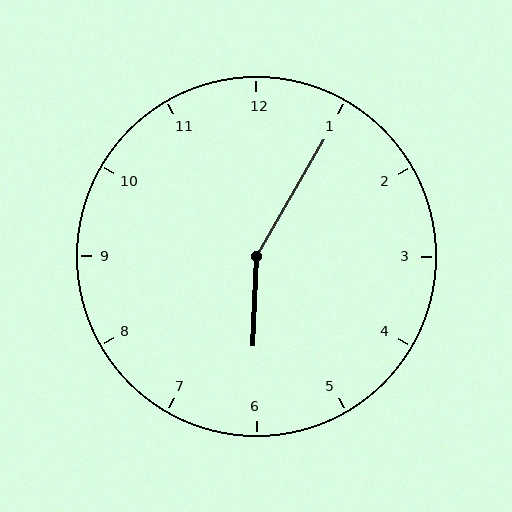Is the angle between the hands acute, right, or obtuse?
It is obtuse.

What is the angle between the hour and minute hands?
Approximately 152 degrees.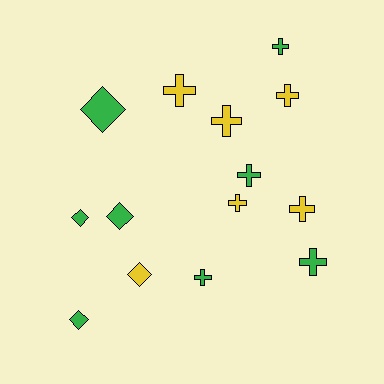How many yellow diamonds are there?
There is 1 yellow diamond.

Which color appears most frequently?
Green, with 8 objects.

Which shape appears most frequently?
Cross, with 9 objects.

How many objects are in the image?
There are 14 objects.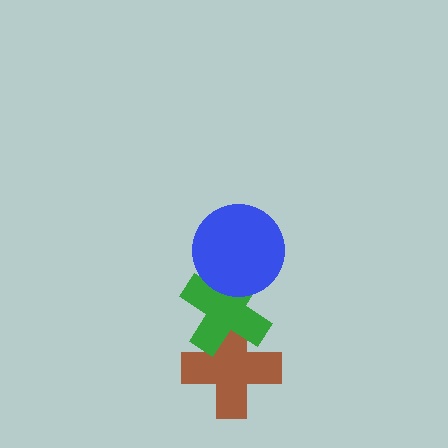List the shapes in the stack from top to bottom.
From top to bottom: the blue circle, the green cross, the brown cross.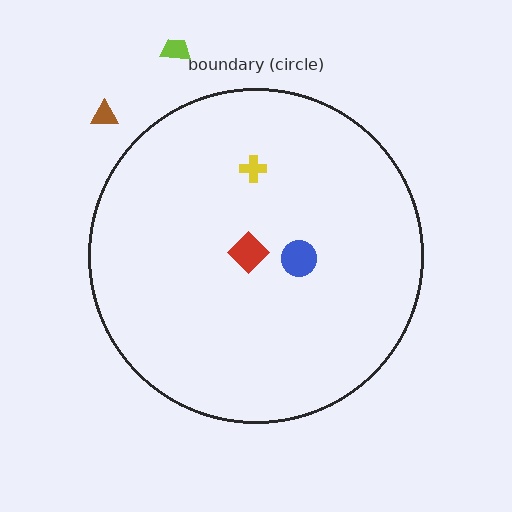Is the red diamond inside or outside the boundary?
Inside.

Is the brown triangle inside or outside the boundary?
Outside.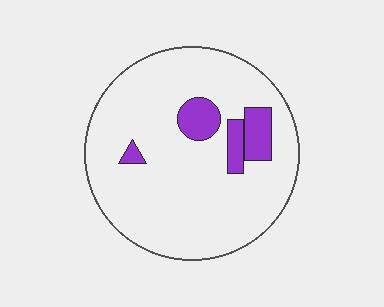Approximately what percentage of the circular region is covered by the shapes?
Approximately 10%.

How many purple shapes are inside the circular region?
4.